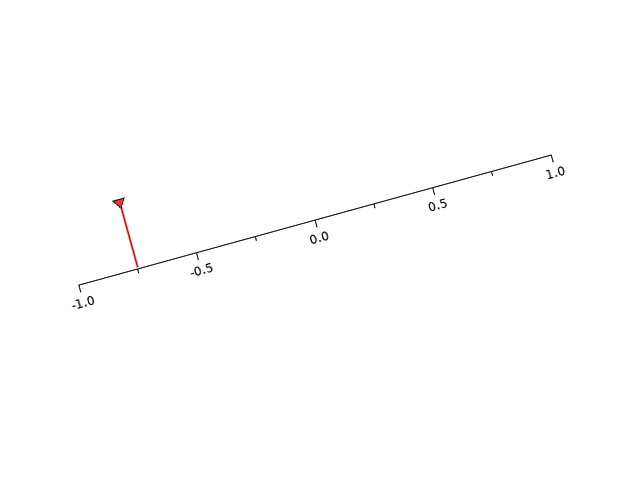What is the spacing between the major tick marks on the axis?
The major ticks are spaced 0.5 apart.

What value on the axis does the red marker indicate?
The marker indicates approximately -0.75.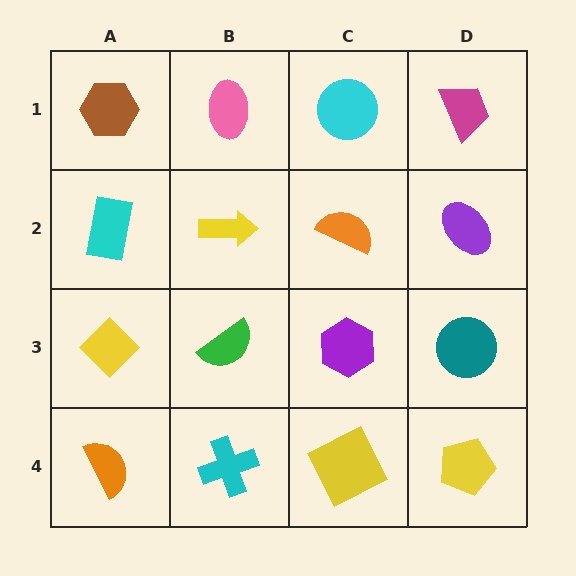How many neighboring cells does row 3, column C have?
4.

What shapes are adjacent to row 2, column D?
A magenta trapezoid (row 1, column D), a teal circle (row 3, column D), an orange semicircle (row 2, column C).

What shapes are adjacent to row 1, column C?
An orange semicircle (row 2, column C), a pink ellipse (row 1, column B), a magenta trapezoid (row 1, column D).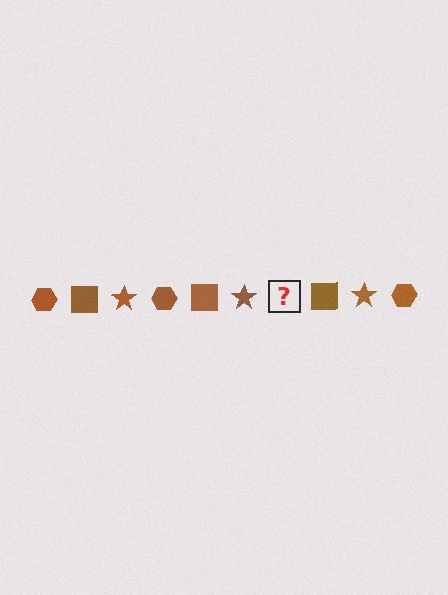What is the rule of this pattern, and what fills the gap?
The rule is that the pattern cycles through hexagon, square, star shapes in brown. The gap should be filled with a brown hexagon.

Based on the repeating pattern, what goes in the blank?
The blank should be a brown hexagon.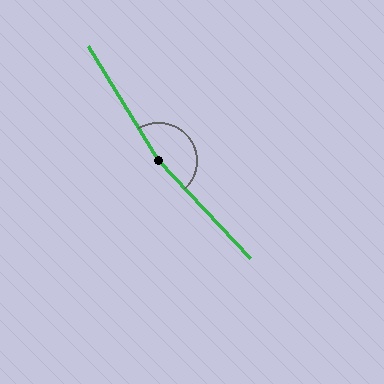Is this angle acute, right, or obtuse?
It is obtuse.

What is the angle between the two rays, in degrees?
Approximately 168 degrees.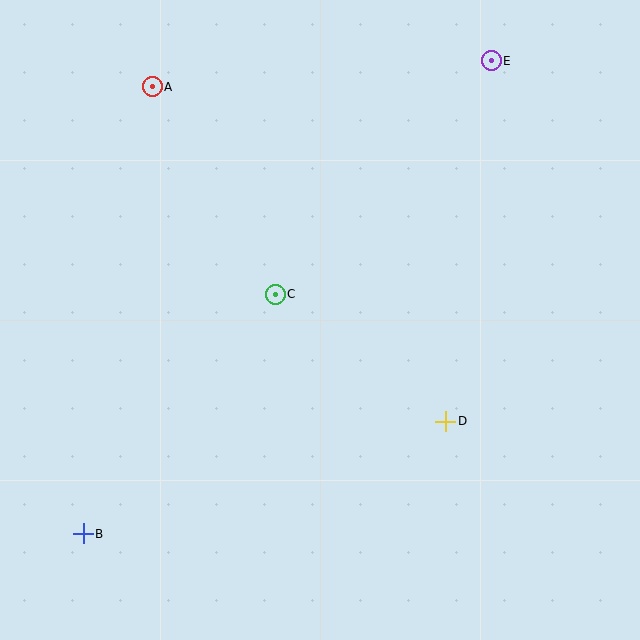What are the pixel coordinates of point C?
Point C is at (275, 294).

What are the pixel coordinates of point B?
Point B is at (83, 534).